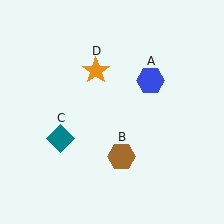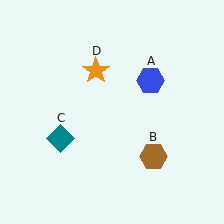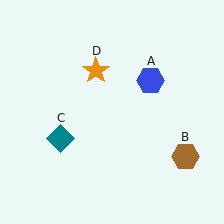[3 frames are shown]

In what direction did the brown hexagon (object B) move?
The brown hexagon (object B) moved right.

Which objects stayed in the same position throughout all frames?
Blue hexagon (object A) and teal diamond (object C) and orange star (object D) remained stationary.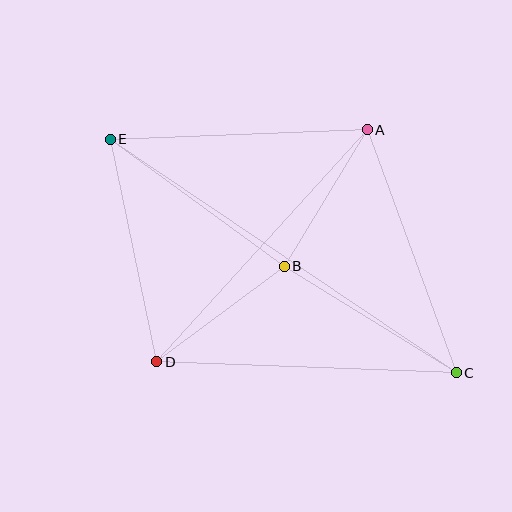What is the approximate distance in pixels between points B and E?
The distance between B and E is approximately 216 pixels.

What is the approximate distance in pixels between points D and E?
The distance between D and E is approximately 227 pixels.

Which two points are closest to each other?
Points A and B are closest to each other.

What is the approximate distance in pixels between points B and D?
The distance between B and D is approximately 160 pixels.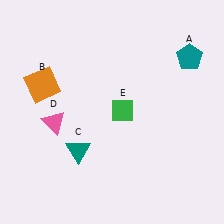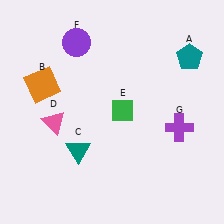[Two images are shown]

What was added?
A purple circle (F), a purple cross (G) were added in Image 2.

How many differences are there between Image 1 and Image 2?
There are 2 differences between the two images.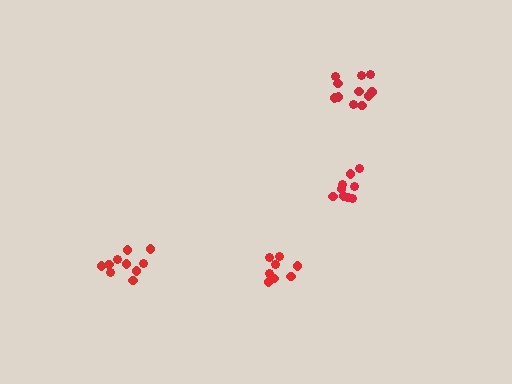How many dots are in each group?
Group 1: 11 dots, Group 2: 8 dots, Group 3: 9 dots, Group 4: 10 dots (38 total).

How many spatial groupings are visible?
There are 4 spatial groupings.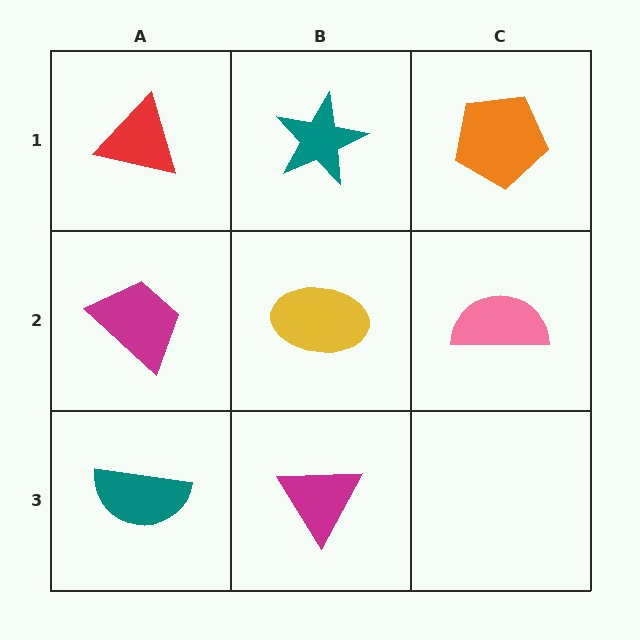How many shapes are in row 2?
3 shapes.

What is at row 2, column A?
A magenta trapezoid.